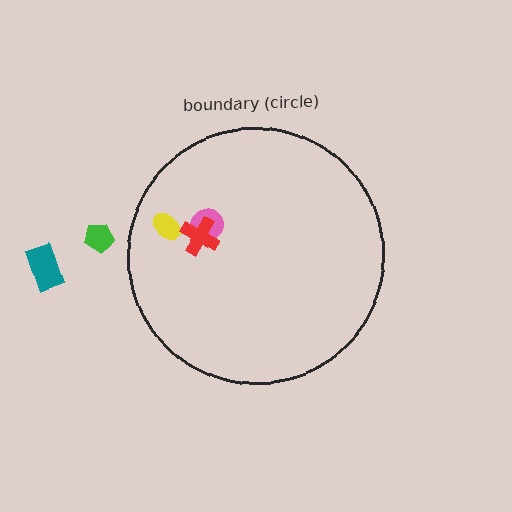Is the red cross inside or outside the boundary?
Inside.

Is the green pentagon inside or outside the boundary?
Outside.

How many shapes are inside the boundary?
3 inside, 2 outside.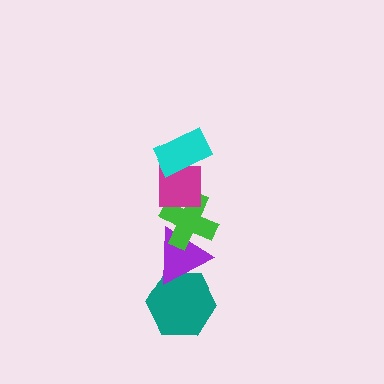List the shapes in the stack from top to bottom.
From top to bottom: the cyan rectangle, the magenta square, the green cross, the purple triangle, the teal hexagon.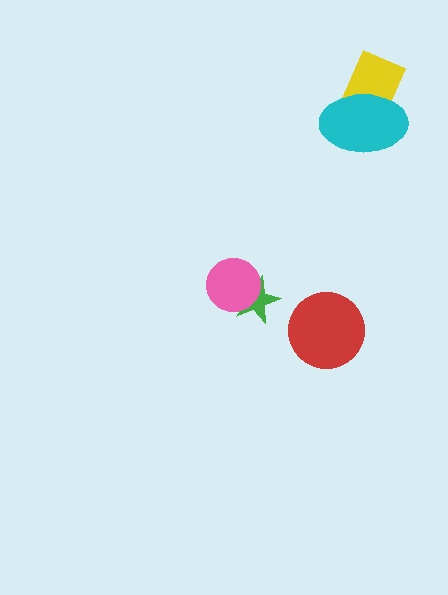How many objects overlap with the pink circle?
1 object overlaps with the pink circle.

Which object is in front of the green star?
The pink circle is in front of the green star.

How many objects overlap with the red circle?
0 objects overlap with the red circle.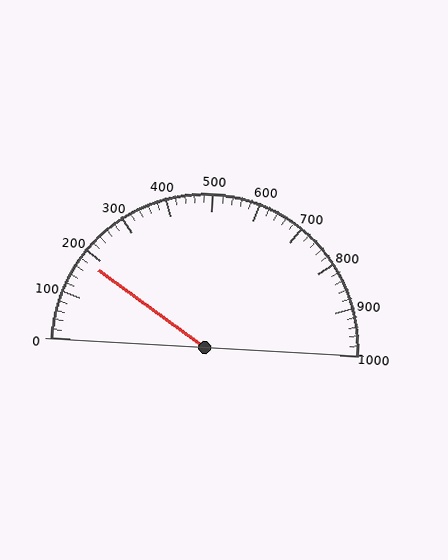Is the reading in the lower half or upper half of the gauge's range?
The reading is in the lower half of the range (0 to 1000).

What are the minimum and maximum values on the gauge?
The gauge ranges from 0 to 1000.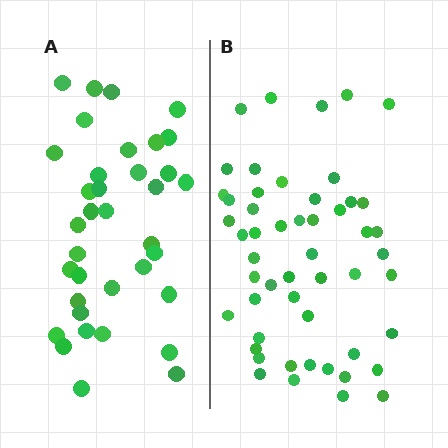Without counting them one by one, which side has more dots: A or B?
Region B (the right region) has more dots.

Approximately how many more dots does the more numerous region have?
Region B has approximately 15 more dots than region A.